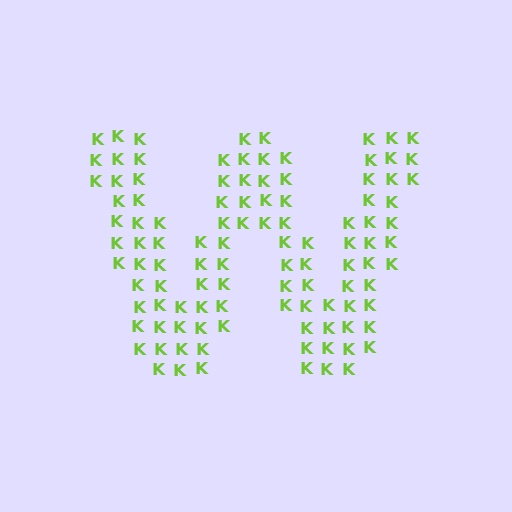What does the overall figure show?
The overall figure shows the letter W.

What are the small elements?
The small elements are letter K's.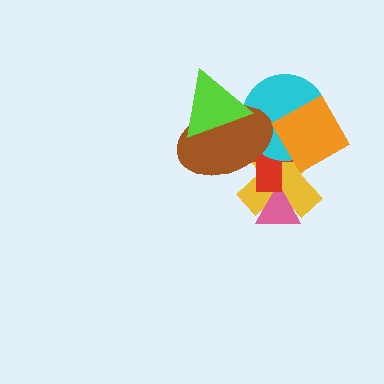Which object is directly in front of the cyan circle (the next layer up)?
The brown ellipse is directly in front of the cyan circle.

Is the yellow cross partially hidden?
Yes, it is partially covered by another shape.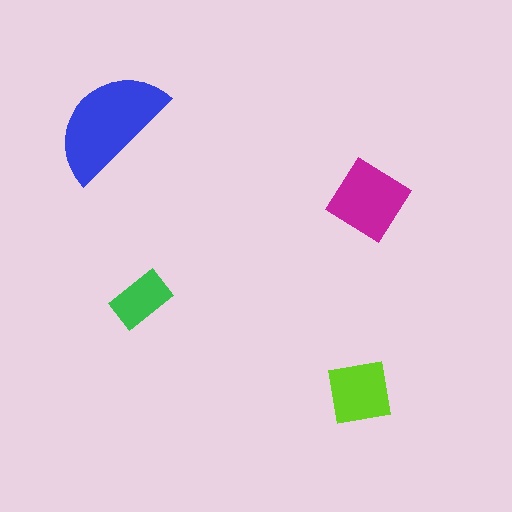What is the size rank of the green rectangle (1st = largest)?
4th.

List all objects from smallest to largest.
The green rectangle, the lime square, the magenta diamond, the blue semicircle.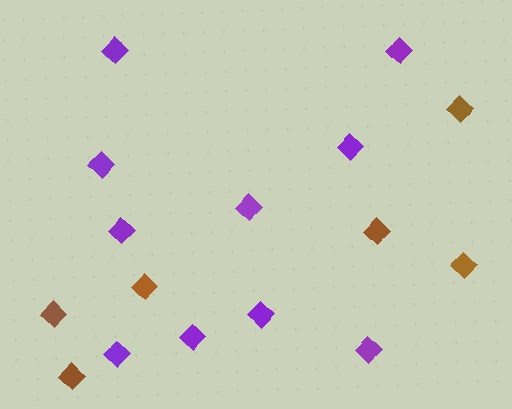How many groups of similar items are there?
There are 2 groups: one group of purple diamonds (10) and one group of brown diamonds (6).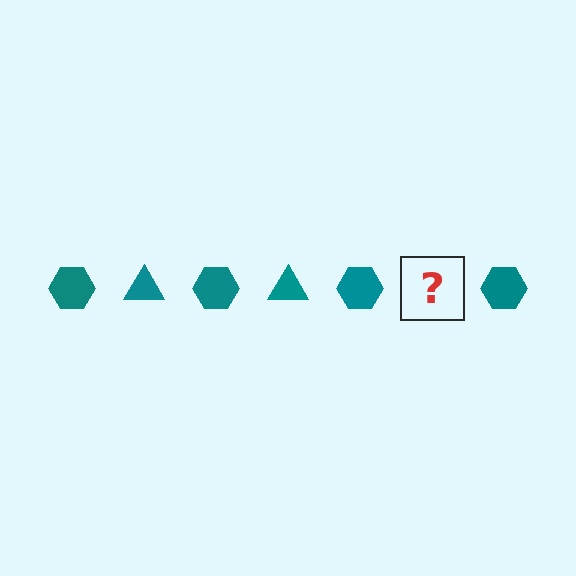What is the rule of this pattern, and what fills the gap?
The rule is that the pattern cycles through hexagon, triangle shapes in teal. The gap should be filled with a teal triangle.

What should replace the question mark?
The question mark should be replaced with a teal triangle.